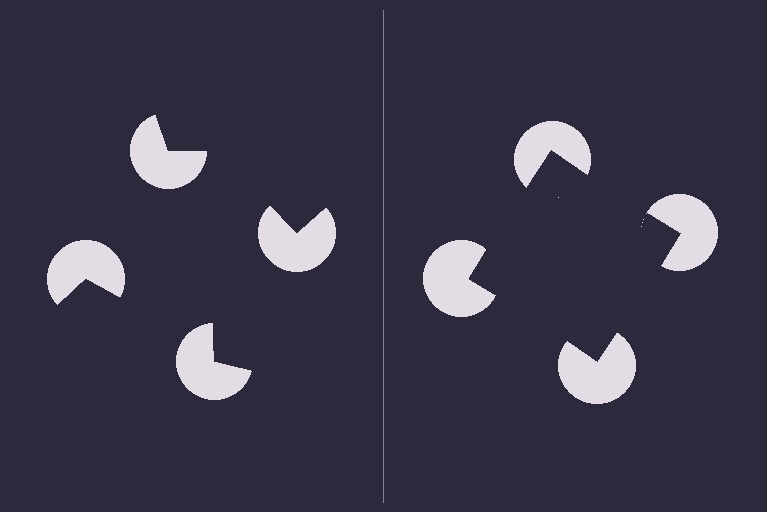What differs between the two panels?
The pac-man discs are positioned identically on both sides; only the wedge orientations differ. On the right they align to a square; on the left they are misaligned.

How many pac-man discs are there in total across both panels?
8 — 4 on each side.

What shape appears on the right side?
An illusory square.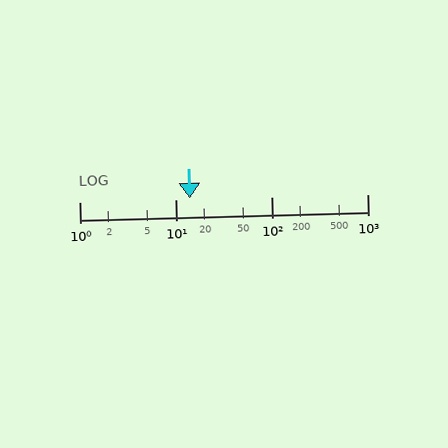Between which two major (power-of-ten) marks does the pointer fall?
The pointer is between 10 and 100.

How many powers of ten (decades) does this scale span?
The scale spans 3 decades, from 1 to 1000.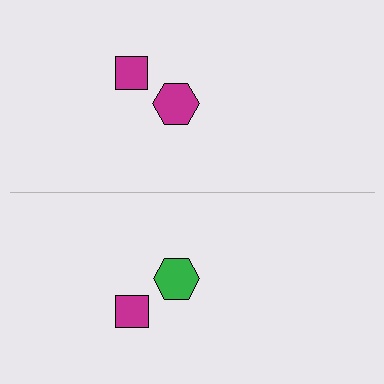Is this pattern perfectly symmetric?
No, the pattern is not perfectly symmetric. The green hexagon on the bottom side breaks the symmetry — its mirror counterpart is magenta.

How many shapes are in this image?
There are 4 shapes in this image.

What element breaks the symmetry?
The green hexagon on the bottom side breaks the symmetry — its mirror counterpart is magenta.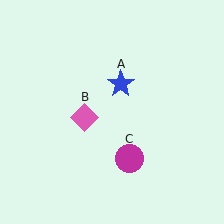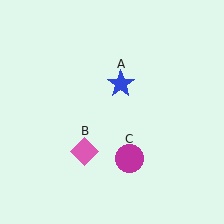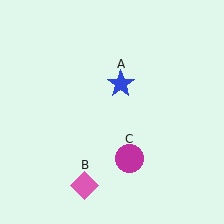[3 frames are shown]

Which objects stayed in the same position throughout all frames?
Blue star (object A) and magenta circle (object C) remained stationary.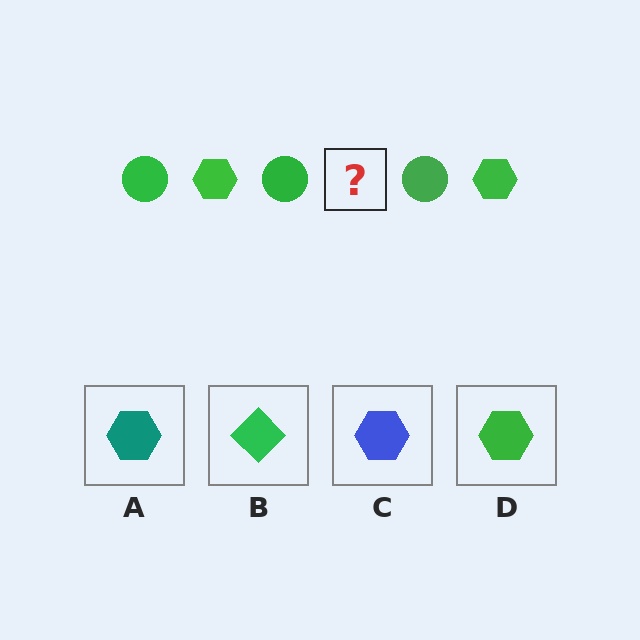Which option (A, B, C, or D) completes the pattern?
D.